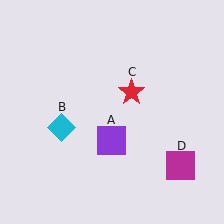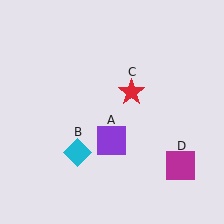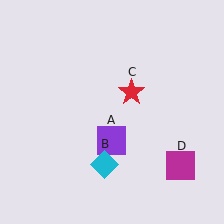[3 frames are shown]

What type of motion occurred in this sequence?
The cyan diamond (object B) rotated counterclockwise around the center of the scene.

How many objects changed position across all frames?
1 object changed position: cyan diamond (object B).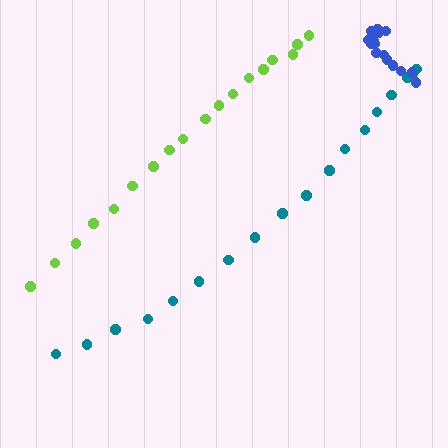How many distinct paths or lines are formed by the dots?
There are 3 distinct paths.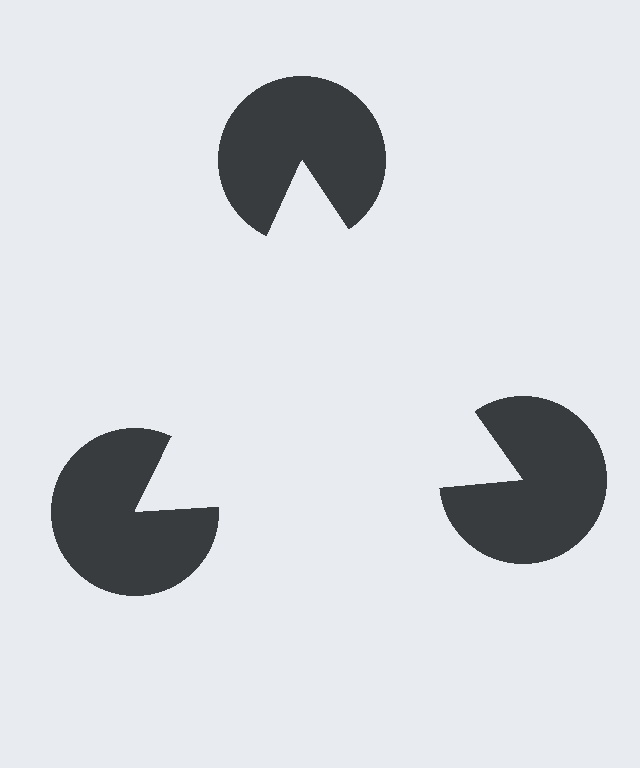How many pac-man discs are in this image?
There are 3 — one at each vertex of the illusory triangle.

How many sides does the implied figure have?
3 sides.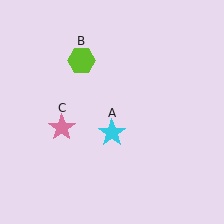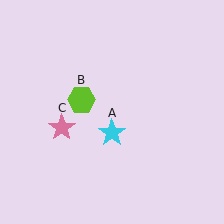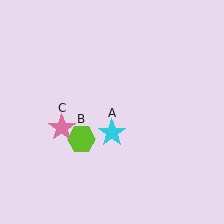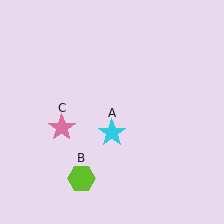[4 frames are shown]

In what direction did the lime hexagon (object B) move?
The lime hexagon (object B) moved down.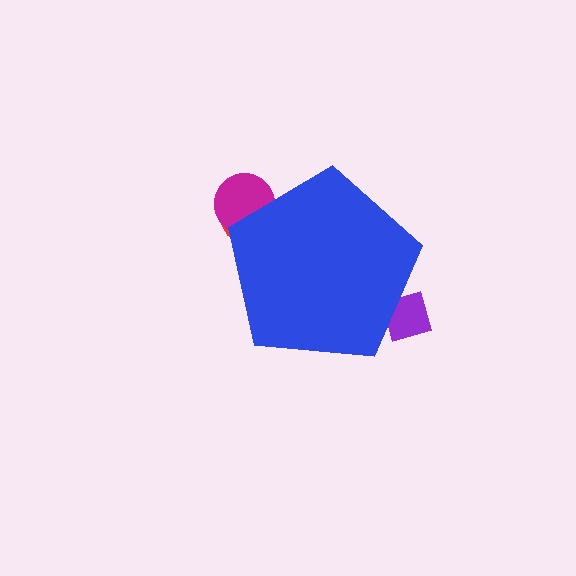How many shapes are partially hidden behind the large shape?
3 shapes are partially hidden.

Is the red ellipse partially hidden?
Yes, the red ellipse is partially hidden behind the blue pentagon.